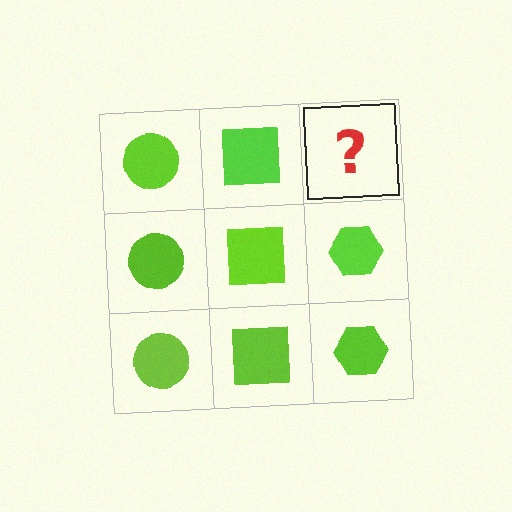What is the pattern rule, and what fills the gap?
The rule is that each column has a consistent shape. The gap should be filled with a lime hexagon.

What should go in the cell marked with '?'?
The missing cell should contain a lime hexagon.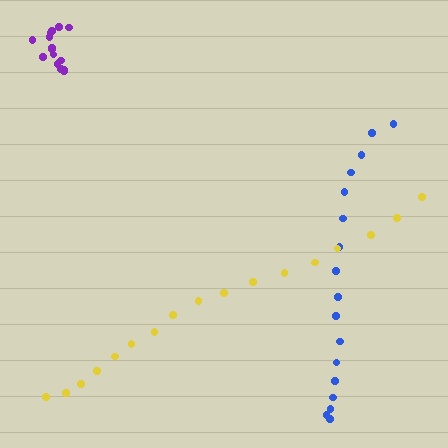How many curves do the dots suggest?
There are 3 distinct paths.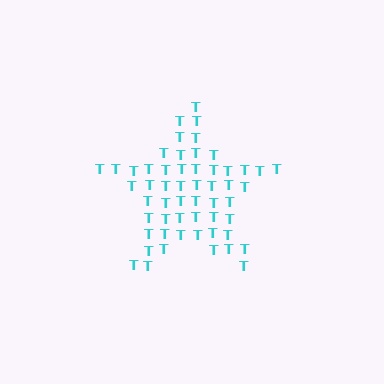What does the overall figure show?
The overall figure shows a star.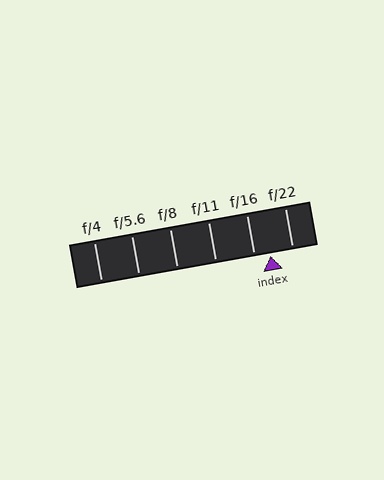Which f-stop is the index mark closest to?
The index mark is closest to f/16.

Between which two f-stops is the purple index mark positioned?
The index mark is between f/16 and f/22.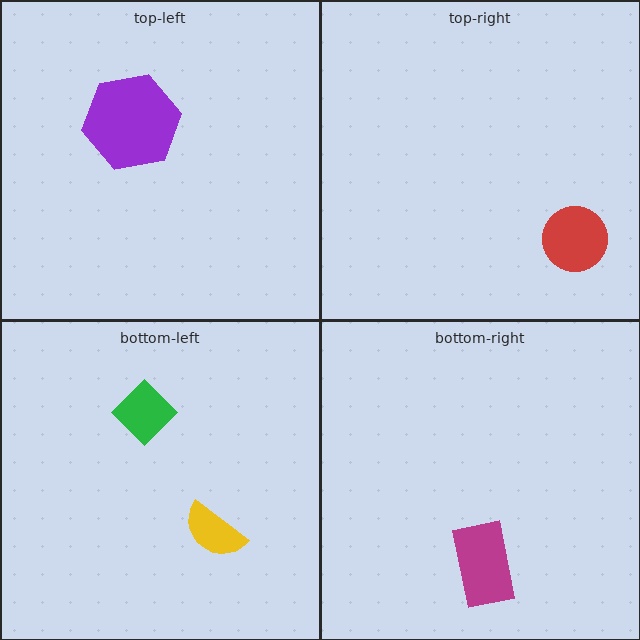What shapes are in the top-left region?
The purple hexagon.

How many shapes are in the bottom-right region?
1.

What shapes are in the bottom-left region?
The green diamond, the yellow semicircle.